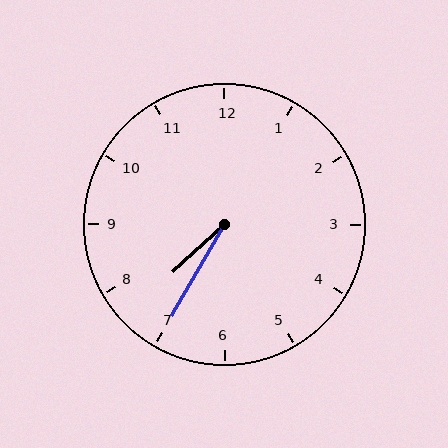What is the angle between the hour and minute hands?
Approximately 18 degrees.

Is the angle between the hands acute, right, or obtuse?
It is acute.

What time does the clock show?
7:35.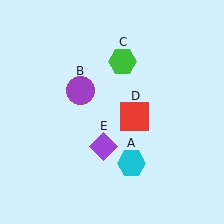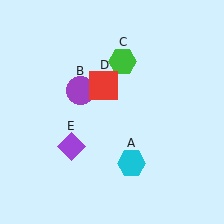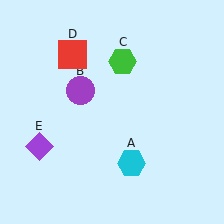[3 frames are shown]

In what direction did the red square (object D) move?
The red square (object D) moved up and to the left.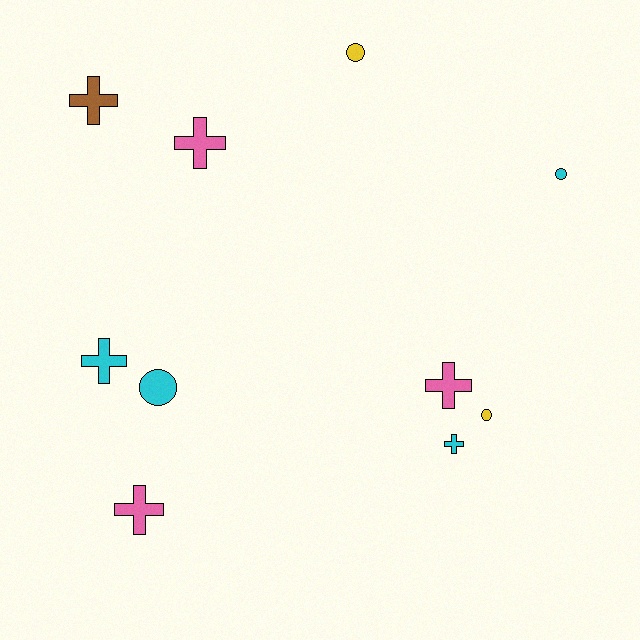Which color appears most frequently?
Cyan, with 4 objects.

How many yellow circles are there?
There are 2 yellow circles.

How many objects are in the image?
There are 10 objects.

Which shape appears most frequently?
Cross, with 6 objects.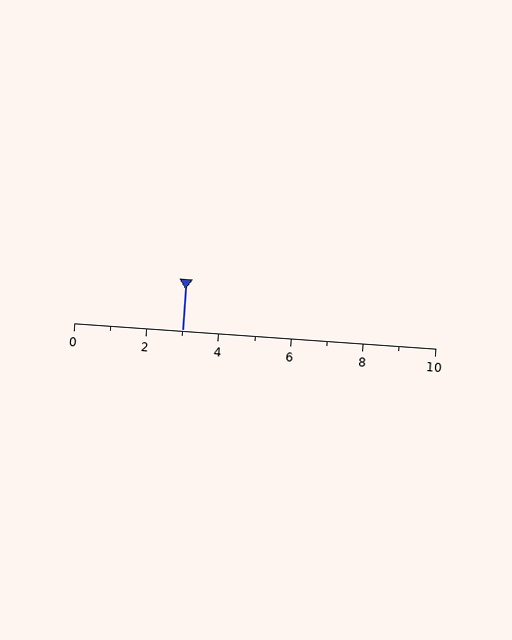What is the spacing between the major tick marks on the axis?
The major ticks are spaced 2 apart.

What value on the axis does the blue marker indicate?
The marker indicates approximately 3.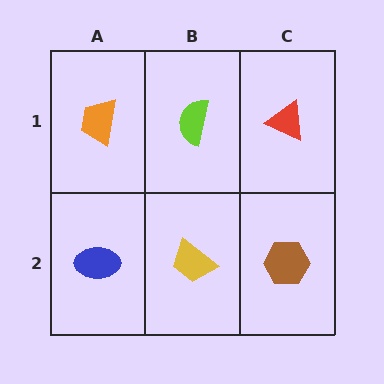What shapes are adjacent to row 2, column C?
A red triangle (row 1, column C), a yellow trapezoid (row 2, column B).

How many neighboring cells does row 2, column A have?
2.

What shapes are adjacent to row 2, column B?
A lime semicircle (row 1, column B), a blue ellipse (row 2, column A), a brown hexagon (row 2, column C).